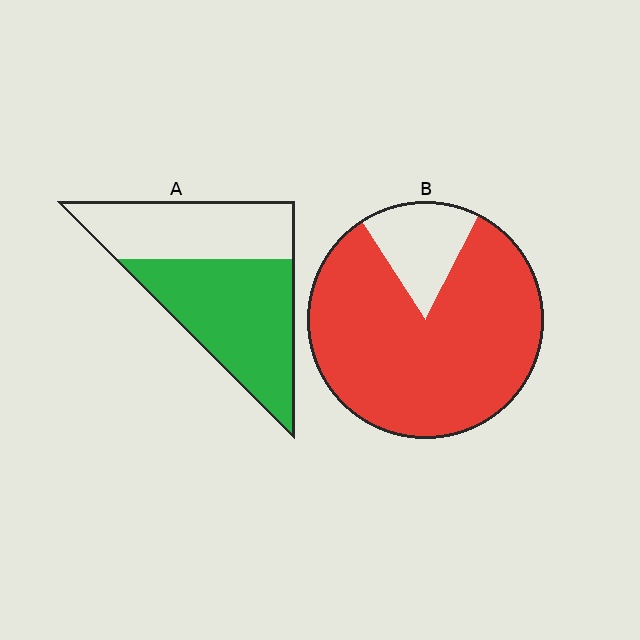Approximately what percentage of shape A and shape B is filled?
A is approximately 55% and B is approximately 85%.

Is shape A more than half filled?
Yes.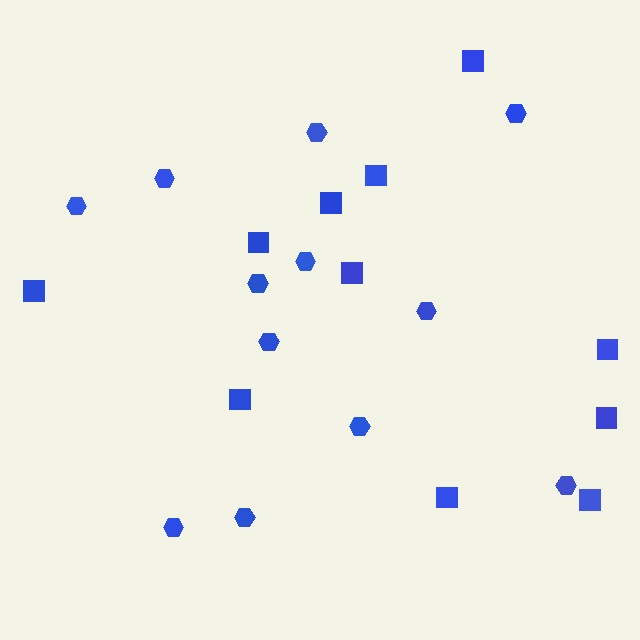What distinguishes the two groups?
There are 2 groups: one group of hexagons (12) and one group of squares (11).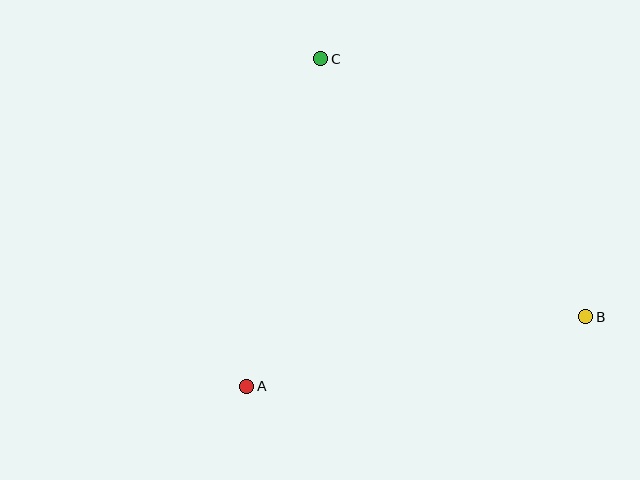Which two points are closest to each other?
Points A and C are closest to each other.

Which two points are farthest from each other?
Points B and C are farthest from each other.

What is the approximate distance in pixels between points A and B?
The distance between A and B is approximately 346 pixels.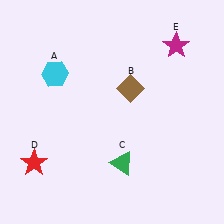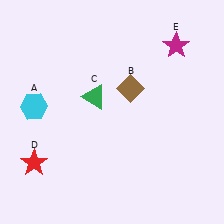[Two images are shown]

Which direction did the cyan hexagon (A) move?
The cyan hexagon (A) moved down.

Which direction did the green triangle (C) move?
The green triangle (C) moved up.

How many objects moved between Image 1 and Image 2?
2 objects moved between the two images.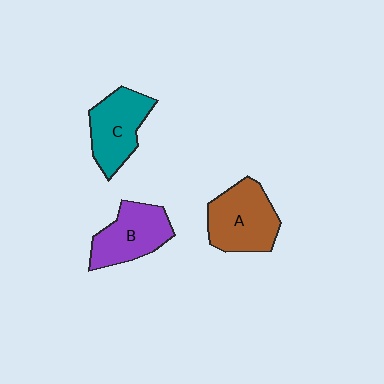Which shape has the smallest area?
Shape B (purple).